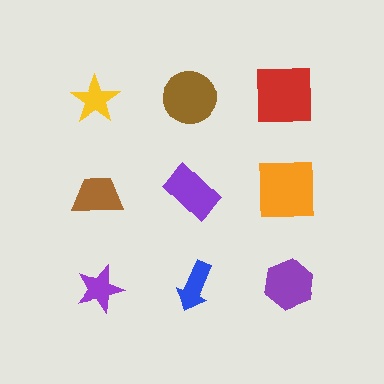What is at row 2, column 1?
A brown trapezoid.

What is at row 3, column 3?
A purple hexagon.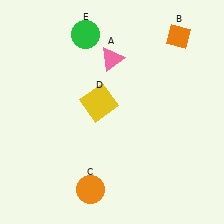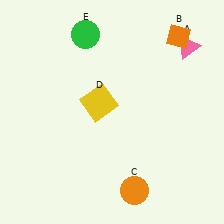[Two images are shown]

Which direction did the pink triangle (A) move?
The pink triangle (A) moved right.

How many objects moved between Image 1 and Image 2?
2 objects moved between the two images.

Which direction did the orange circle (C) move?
The orange circle (C) moved right.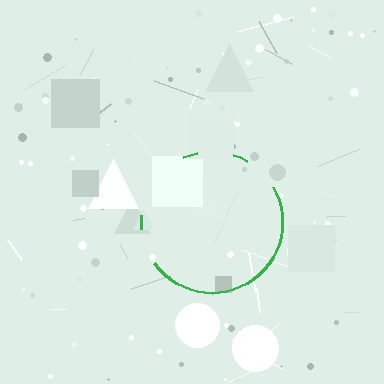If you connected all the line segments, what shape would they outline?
They would outline a circle.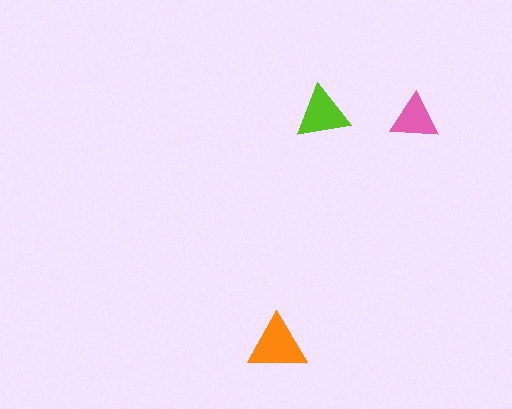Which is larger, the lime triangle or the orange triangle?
The orange one.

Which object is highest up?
The lime triangle is topmost.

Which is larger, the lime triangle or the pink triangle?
The lime one.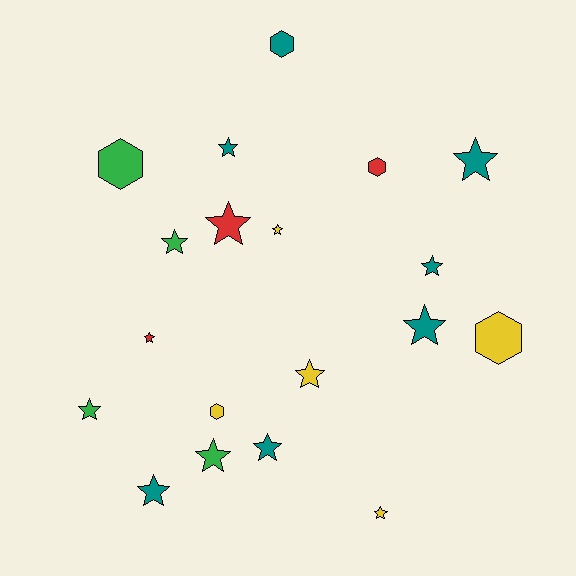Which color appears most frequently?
Teal, with 7 objects.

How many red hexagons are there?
There is 1 red hexagon.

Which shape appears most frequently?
Star, with 14 objects.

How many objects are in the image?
There are 19 objects.